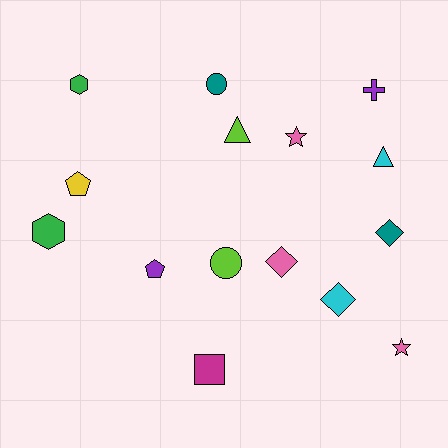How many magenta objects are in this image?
There is 1 magenta object.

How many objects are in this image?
There are 15 objects.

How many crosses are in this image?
There is 1 cross.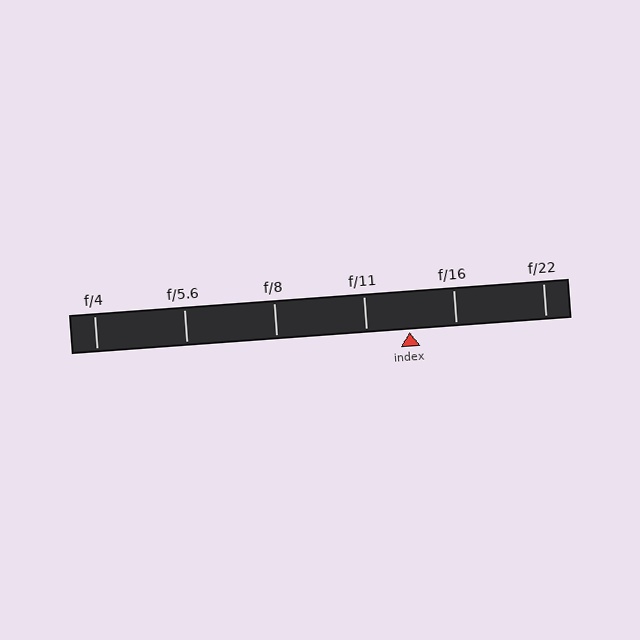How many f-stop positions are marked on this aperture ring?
There are 6 f-stop positions marked.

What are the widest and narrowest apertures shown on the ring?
The widest aperture shown is f/4 and the narrowest is f/22.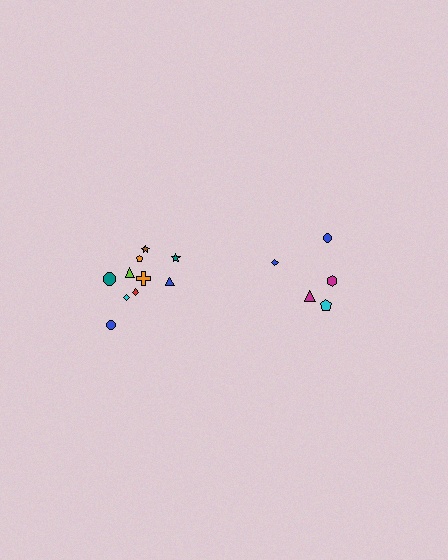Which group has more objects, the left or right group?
The left group.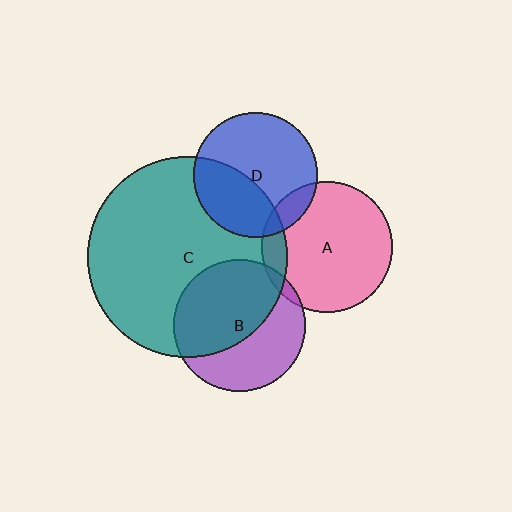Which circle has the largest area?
Circle C (teal).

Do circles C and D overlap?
Yes.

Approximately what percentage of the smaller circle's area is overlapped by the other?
Approximately 35%.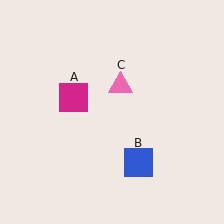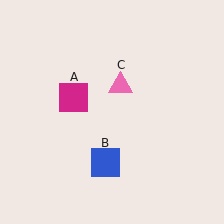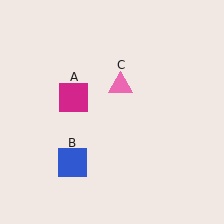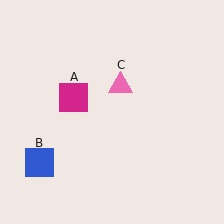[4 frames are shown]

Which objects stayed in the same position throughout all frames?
Magenta square (object A) and pink triangle (object C) remained stationary.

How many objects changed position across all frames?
1 object changed position: blue square (object B).